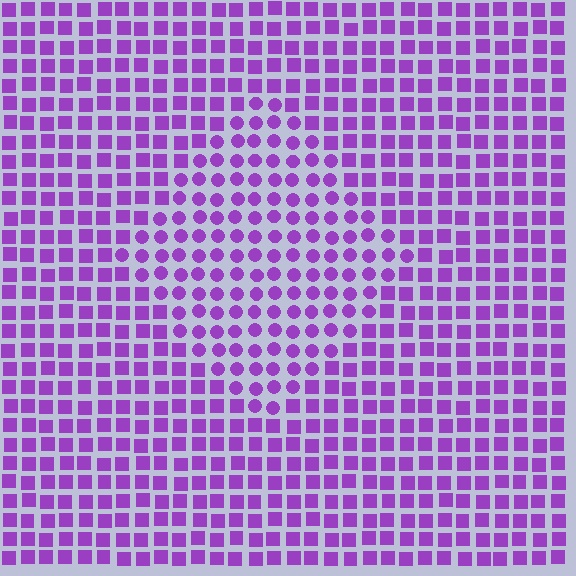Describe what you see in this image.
The image is filled with small purple elements arranged in a uniform grid. A diamond-shaped region contains circles, while the surrounding area contains squares. The boundary is defined purely by the change in element shape.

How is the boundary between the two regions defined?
The boundary is defined by a change in element shape: circles inside vs. squares outside. All elements share the same color and spacing.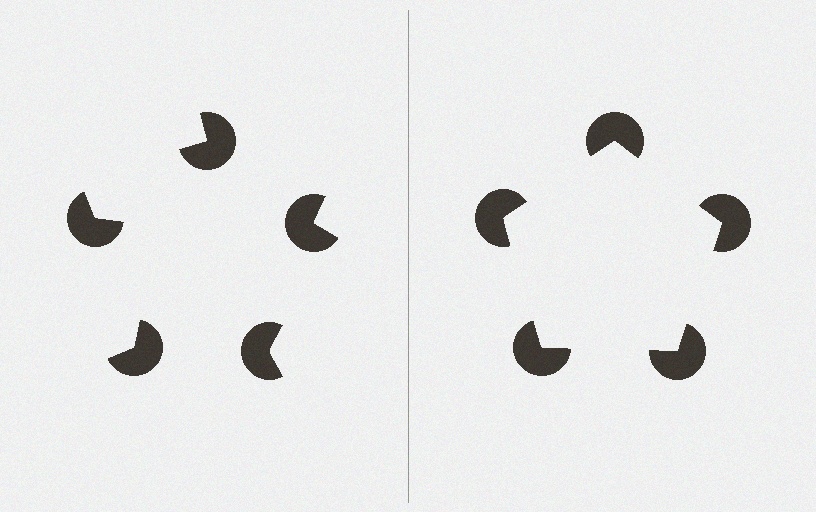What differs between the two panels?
The pac-man discs are positioned identically on both sides; only the wedge orientations differ. On the right they align to a pentagon; on the left they are misaligned.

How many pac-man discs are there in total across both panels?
10 — 5 on each side.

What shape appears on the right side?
An illusory pentagon.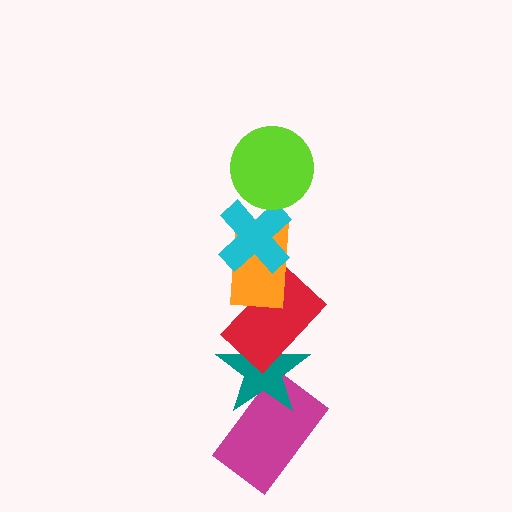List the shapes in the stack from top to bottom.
From top to bottom: the lime circle, the cyan cross, the orange rectangle, the red rectangle, the teal star, the magenta rectangle.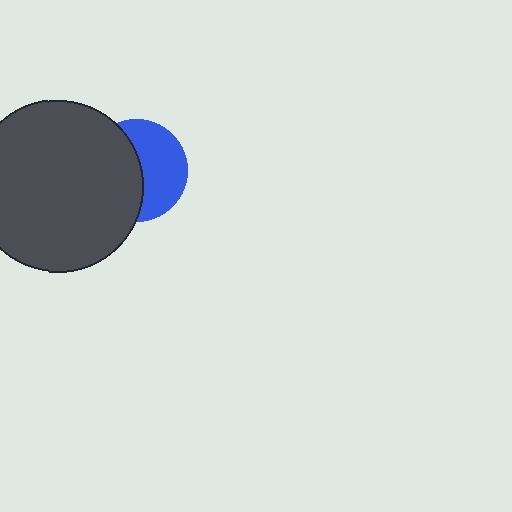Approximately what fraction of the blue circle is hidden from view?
Roughly 51% of the blue circle is hidden behind the dark gray circle.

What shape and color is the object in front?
The object in front is a dark gray circle.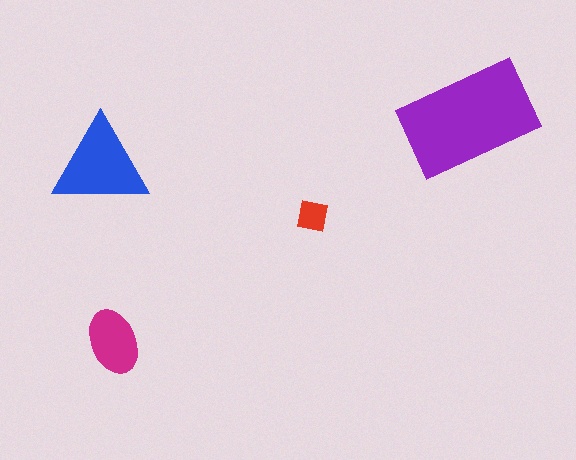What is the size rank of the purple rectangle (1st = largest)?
1st.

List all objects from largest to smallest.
The purple rectangle, the blue triangle, the magenta ellipse, the red square.